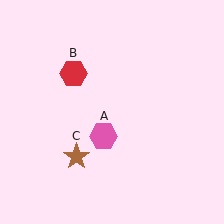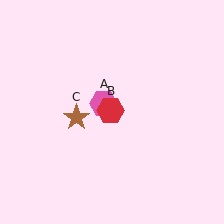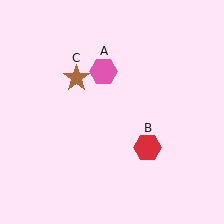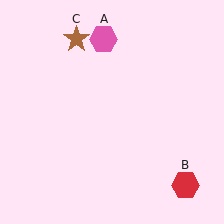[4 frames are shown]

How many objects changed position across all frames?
3 objects changed position: pink hexagon (object A), red hexagon (object B), brown star (object C).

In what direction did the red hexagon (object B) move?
The red hexagon (object B) moved down and to the right.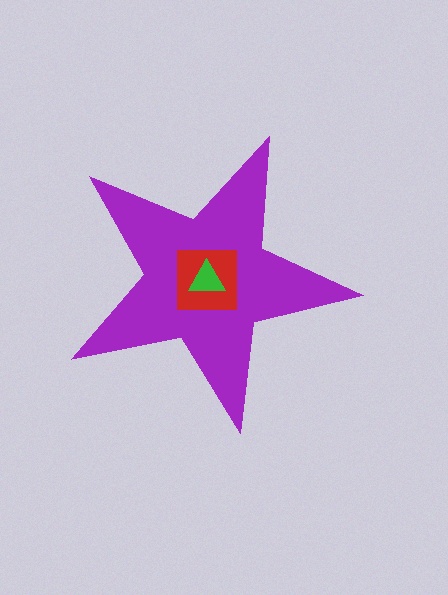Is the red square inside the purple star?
Yes.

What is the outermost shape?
The purple star.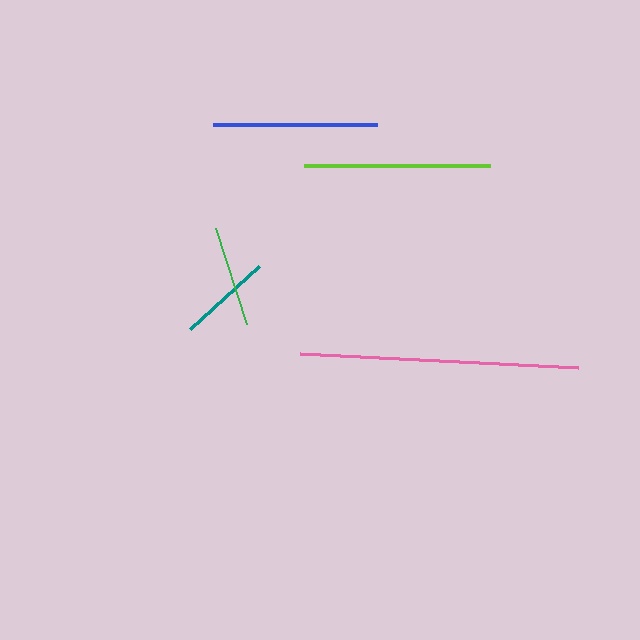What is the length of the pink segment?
The pink segment is approximately 278 pixels long.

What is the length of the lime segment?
The lime segment is approximately 186 pixels long.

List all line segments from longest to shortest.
From longest to shortest: pink, lime, blue, green, teal.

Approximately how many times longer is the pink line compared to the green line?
The pink line is approximately 2.8 times the length of the green line.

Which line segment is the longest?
The pink line is the longest at approximately 278 pixels.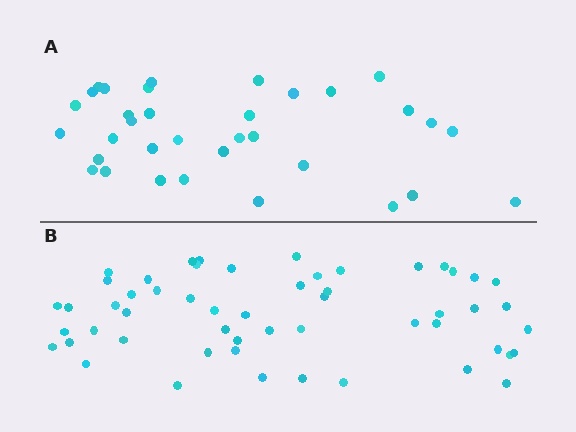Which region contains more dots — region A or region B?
Region B (the bottom region) has more dots.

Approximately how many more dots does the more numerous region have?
Region B has approximately 20 more dots than region A.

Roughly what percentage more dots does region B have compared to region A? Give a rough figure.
About 60% more.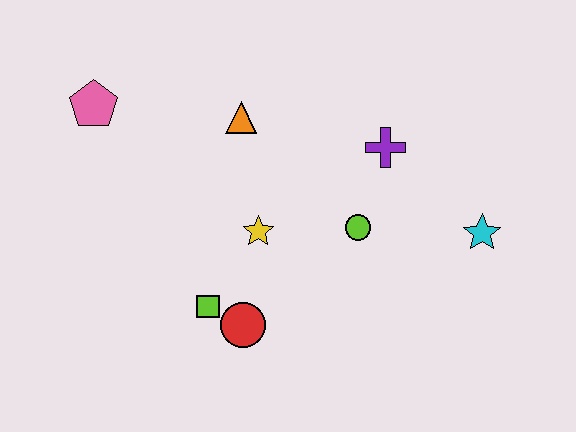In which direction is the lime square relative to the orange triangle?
The lime square is below the orange triangle.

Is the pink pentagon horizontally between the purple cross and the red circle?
No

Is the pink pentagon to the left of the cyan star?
Yes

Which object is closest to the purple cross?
The lime circle is closest to the purple cross.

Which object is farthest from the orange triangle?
The cyan star is farthest from the orange triangle.